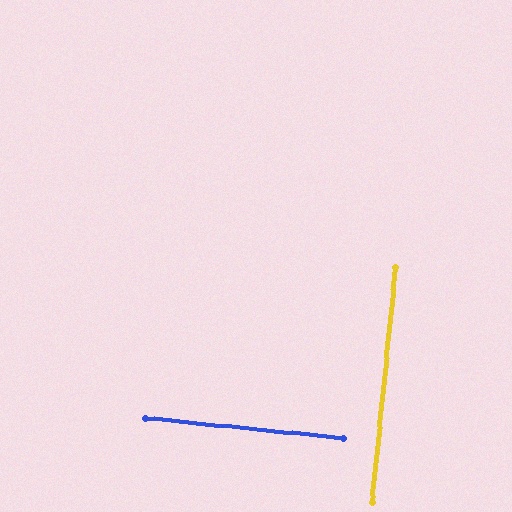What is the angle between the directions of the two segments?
Approximately 90 degrees.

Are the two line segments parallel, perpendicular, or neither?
Perpendicular — they meet at approximately 90°.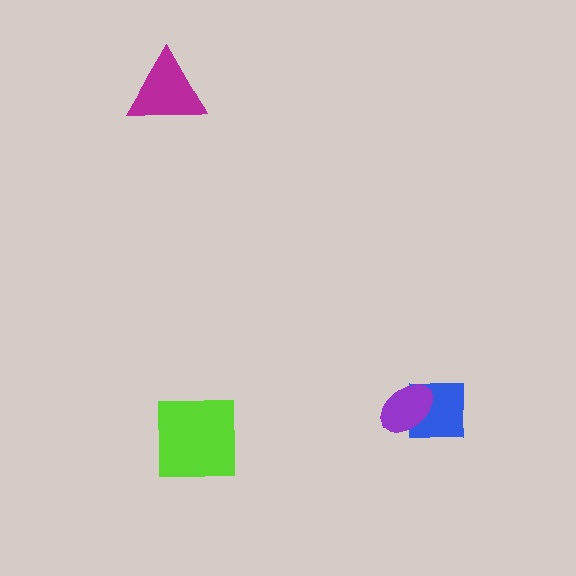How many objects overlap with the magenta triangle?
0 objects overlap with the magenta triangle.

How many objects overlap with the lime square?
0 objects overlap with the lime square.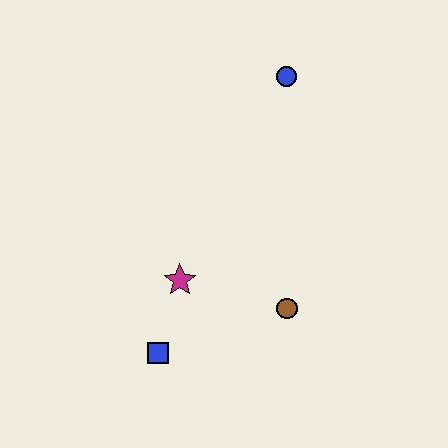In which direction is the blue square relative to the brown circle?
The blue square is to the left of the brown circle.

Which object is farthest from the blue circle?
The blue square is farthest from the blue circle.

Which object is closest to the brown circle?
The magenta star is closest to the brown circle.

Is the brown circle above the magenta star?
No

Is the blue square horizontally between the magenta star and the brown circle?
No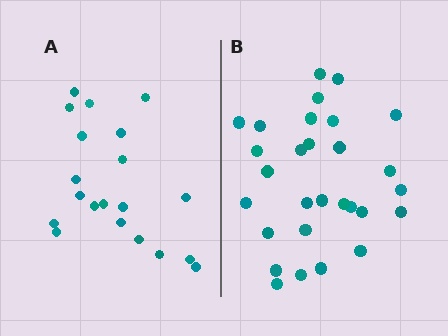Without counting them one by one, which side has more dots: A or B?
Region B (the right region) has more dots.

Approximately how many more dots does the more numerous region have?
Region B has roughly 8 or so more dots than region A.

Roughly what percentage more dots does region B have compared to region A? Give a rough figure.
About 45% more.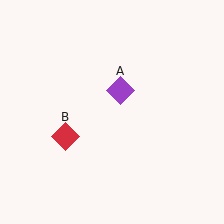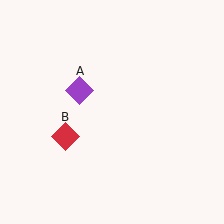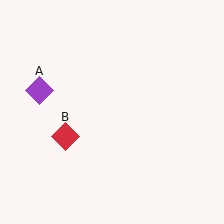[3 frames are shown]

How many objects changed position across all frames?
1 object changed position: purple diamond (object A).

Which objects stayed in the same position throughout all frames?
Red diamond (object B) remained stationary.